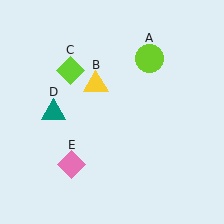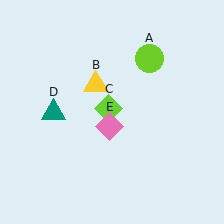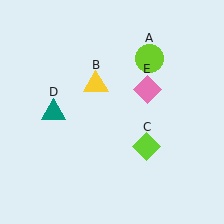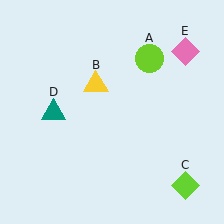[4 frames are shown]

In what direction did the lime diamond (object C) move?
The lime diamond (object C) moved down and to the right.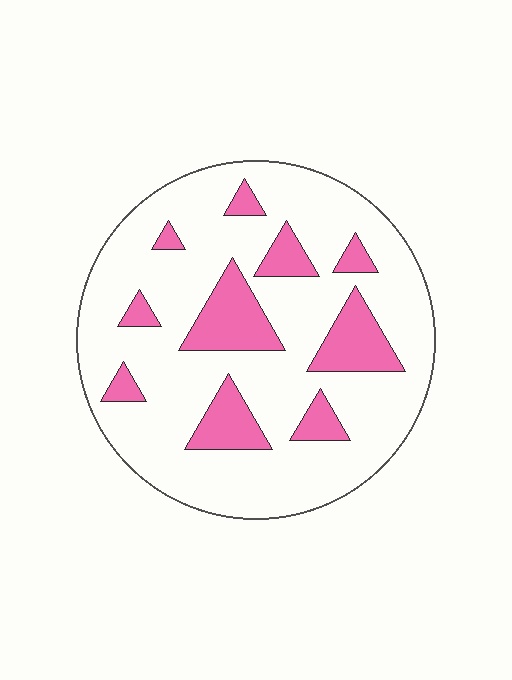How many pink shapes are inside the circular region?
10.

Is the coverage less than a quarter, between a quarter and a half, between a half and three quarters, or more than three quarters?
Less than a quarter.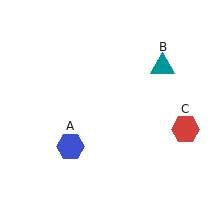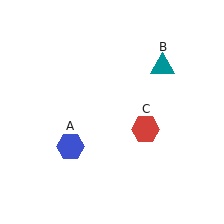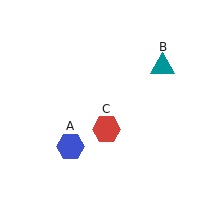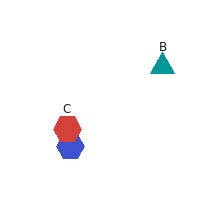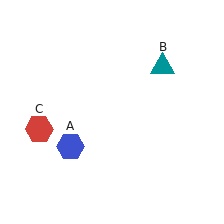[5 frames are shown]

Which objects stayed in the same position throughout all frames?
Blue hexagon (object A) and teal triangle (object B) remained stationary.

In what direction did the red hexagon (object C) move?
The red hexagon (object C) moved left.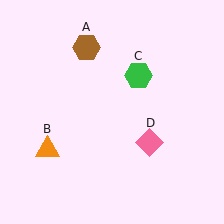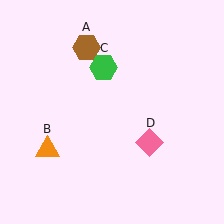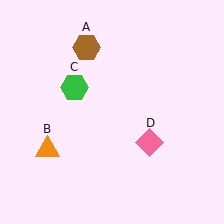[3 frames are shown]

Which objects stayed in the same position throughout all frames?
Brown hexagon (object A) and orange triangle (object B) and pink diamond (object D) remained stationary.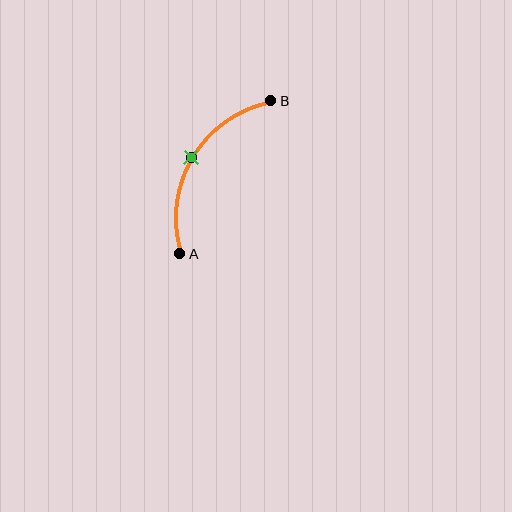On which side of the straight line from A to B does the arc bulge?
The arc bulges to the left of the straight line connecting A and B.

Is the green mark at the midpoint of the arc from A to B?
Yes. The green mark lies on the arc at equal arc-length from both A and B — it is the arc midpoint.